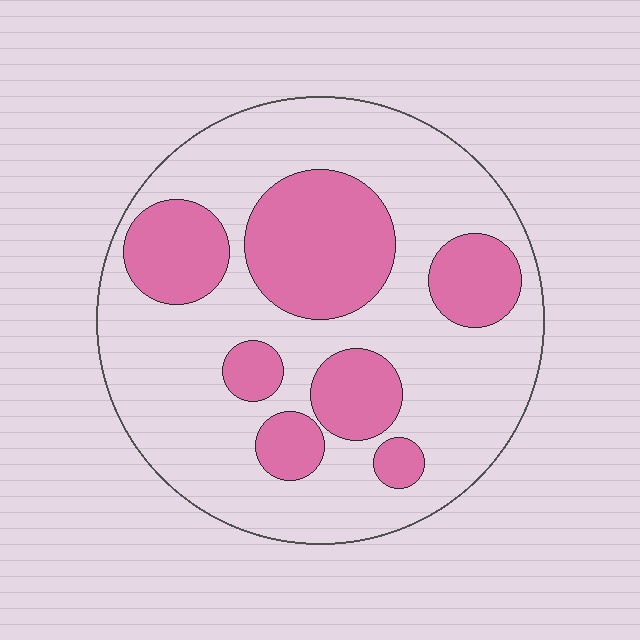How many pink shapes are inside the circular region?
7.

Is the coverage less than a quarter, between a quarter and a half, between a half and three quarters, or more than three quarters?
Between a quarter and a half.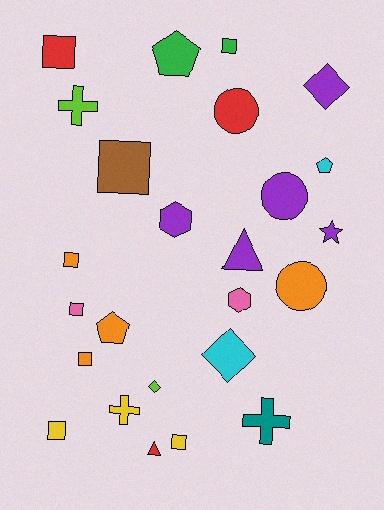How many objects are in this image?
There are 25 objects.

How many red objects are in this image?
There are 3 red objects.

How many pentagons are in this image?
There are 3 pentagons.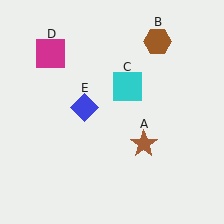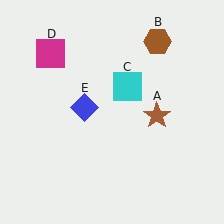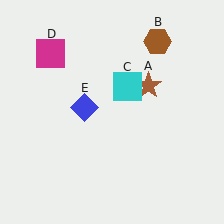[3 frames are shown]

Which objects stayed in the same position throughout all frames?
Brown hexagon (object B) and cyan square (object C) and magenta square (object D) and blue diamond (object E) remained stationary.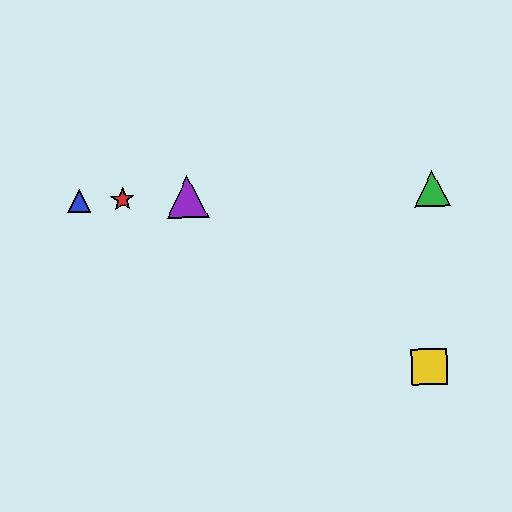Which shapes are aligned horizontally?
The red star, the blue triangle, the green triangle, the purple triangle are aligned horizontally.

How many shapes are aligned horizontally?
4 shapes (the red star, the blue triangle, the green triangle, the purple triangle) are aligned horizontally.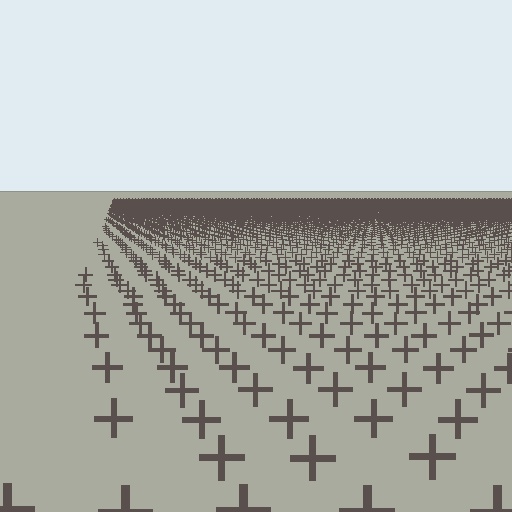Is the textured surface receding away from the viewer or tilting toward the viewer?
The surface is receding away from the viewer. Texture elements get smaller and denser toward the top.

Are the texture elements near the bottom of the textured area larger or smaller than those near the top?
Larger. Near the bottom, elements are closer to the viewer and appear at a bigger on-screen size.